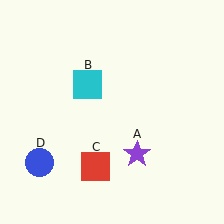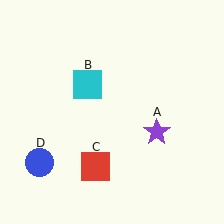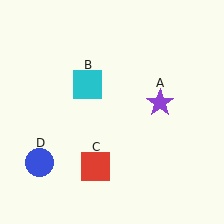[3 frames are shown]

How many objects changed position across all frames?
1 object changed position: purple star (object A).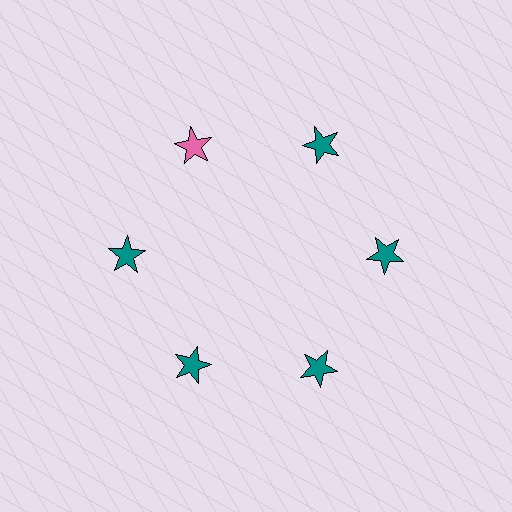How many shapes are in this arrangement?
There are 6 shapes arranged in a ring pattern.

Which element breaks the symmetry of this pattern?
The pink star at roughly the 11 o'clock position breaks the symmetry. All other shapes are teal stars.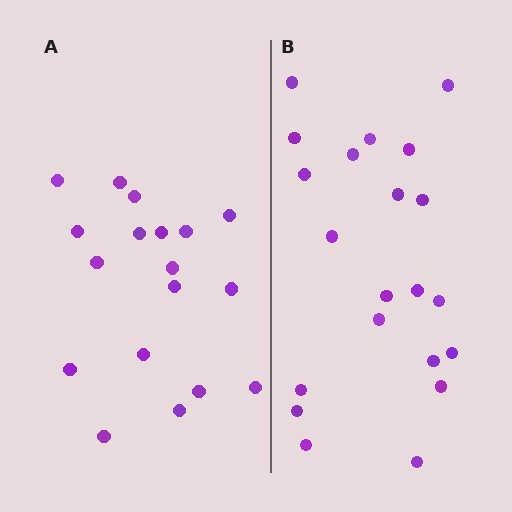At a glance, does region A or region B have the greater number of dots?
Region B (the right region) has more dots.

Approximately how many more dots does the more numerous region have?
Region B has just a few more — roughly 2 or 3 more dots than region A.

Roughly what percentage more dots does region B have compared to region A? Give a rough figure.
About 15% more.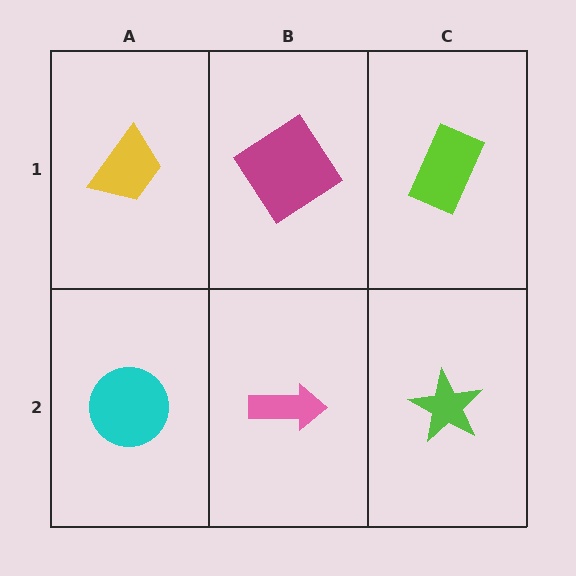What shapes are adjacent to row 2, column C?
A lime rectangle (row 1, column C), a pink arrow (row 2, column B).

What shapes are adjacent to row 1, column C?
A lime star (row 2, column C), a magenta diamond (row 1, column B).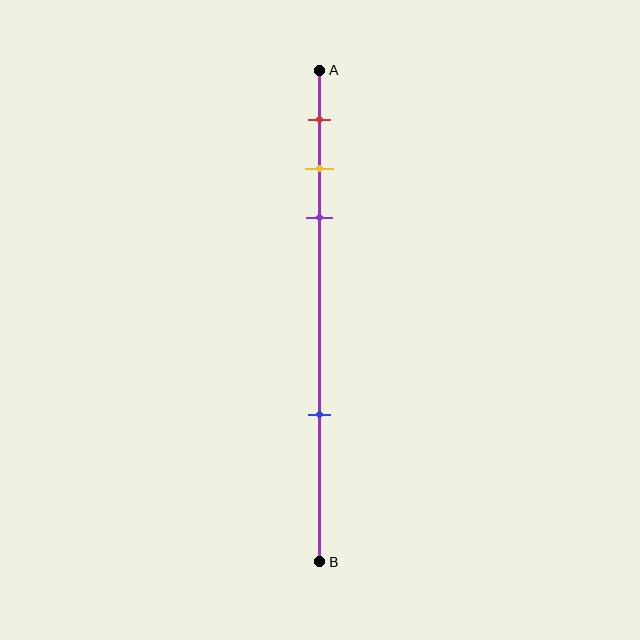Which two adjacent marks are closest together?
The yellow and purple marks are the closest adjacent pair.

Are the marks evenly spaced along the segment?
No, the marks are not evenly spaced.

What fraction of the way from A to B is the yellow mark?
The yellow mark is approximately 20% (0.2) of the way from A to B.